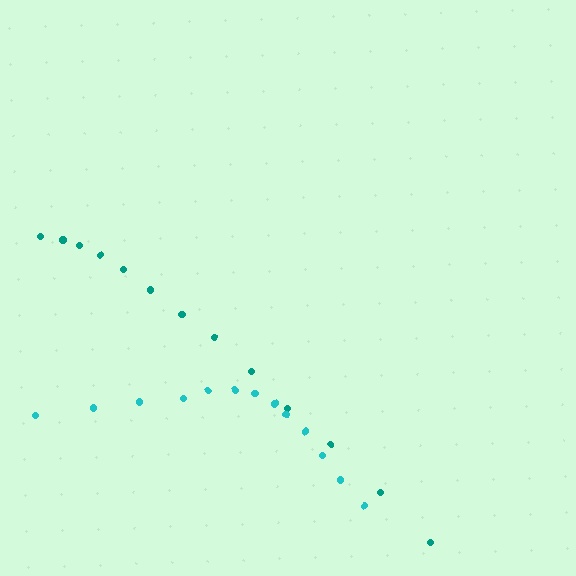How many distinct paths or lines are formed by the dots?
There are 2 distinct paths.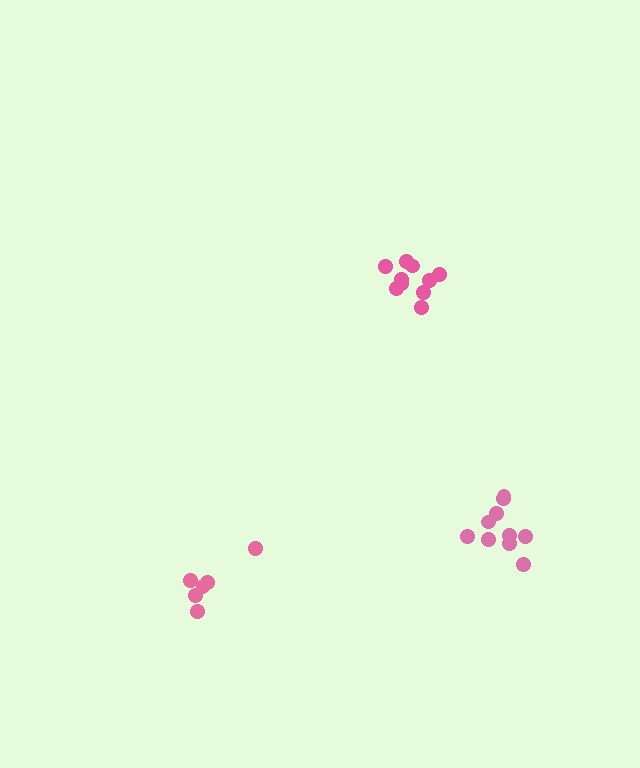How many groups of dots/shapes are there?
There are 3 groups.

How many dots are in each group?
Group 1: 10 dots, Group 2: 10 dots, Group 3: 6 dots (26 total).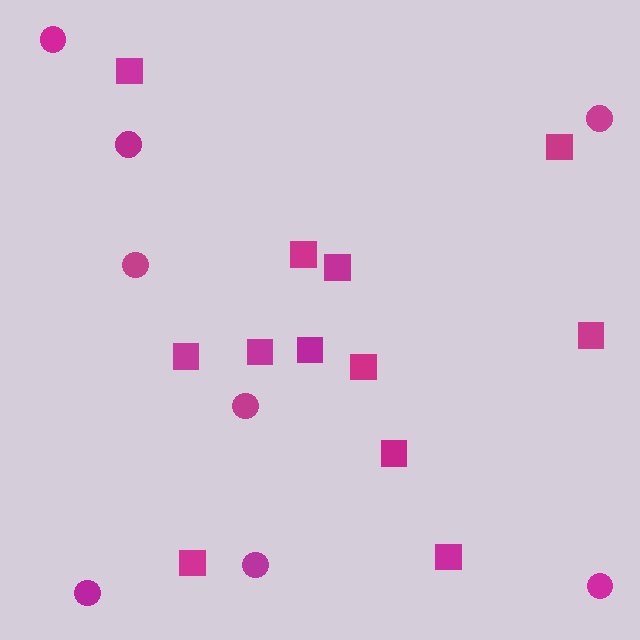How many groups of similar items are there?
There are 2 groups: one group of circles (8) and one group of squares (12).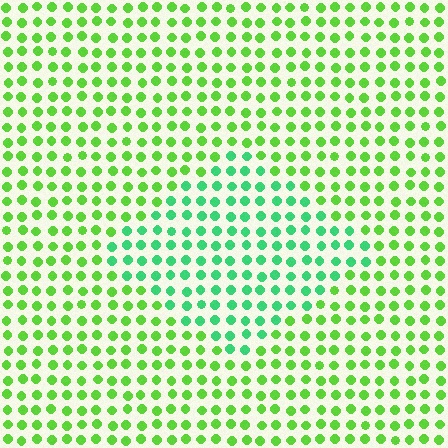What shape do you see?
I see a diamond.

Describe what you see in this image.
The image is filled with small lime elements in a uniform arrangement. A diamond-shaped region is visible where the elements are tinted to a slightly different hue, forming a subtle color boundary.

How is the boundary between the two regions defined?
The boundary is defined purely by a slight shift in hue (about 37 degrees). Spacing, size, and orientation are identical on both sides.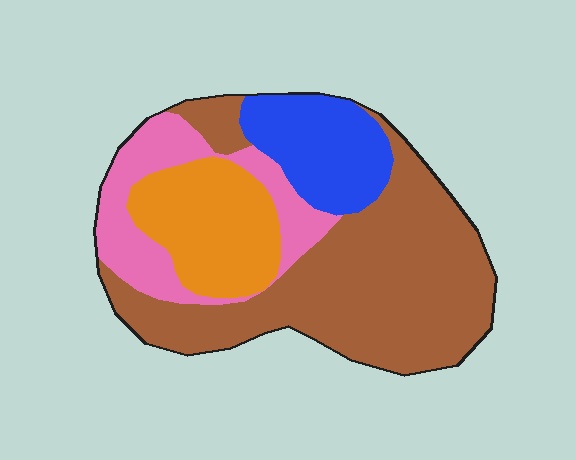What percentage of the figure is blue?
Blue takes up about one sixth (1/6) of the figure.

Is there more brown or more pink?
Brown.